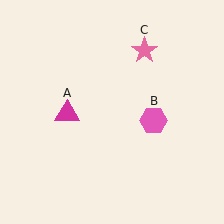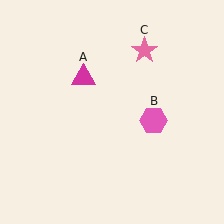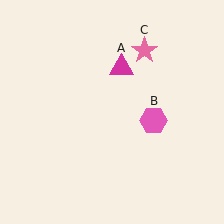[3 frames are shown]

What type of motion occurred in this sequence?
The magenta triangle (object A) rotated clockwise around the center of the scene.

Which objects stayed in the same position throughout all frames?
Pink hexagon (object B) and pink star (object C) remained stationary.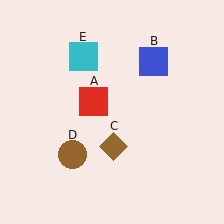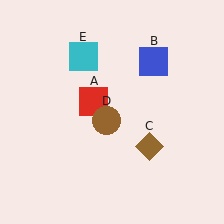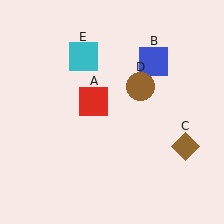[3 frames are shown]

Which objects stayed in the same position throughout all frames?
Red square (object A) and blue square (object B) and cyan square (object E) remained stationary.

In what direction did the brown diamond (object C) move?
The brown diamond (object C) moved right.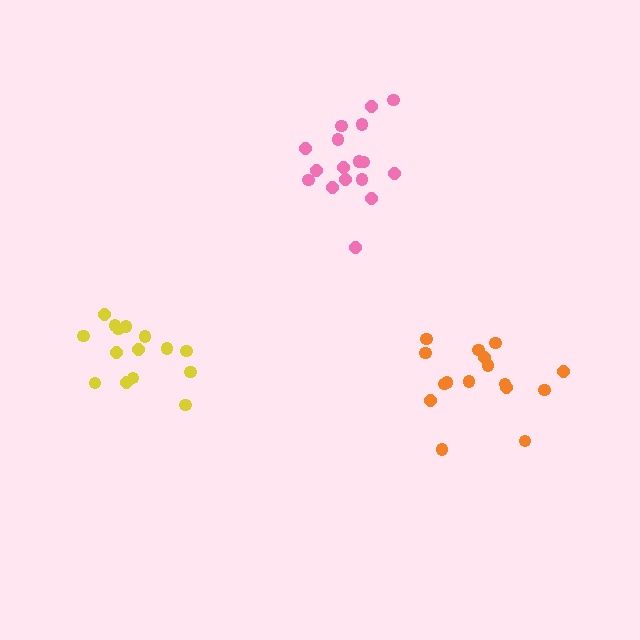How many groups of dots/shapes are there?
There are 3 groups.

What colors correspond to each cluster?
The clusters are colored: yellow, pink, orange.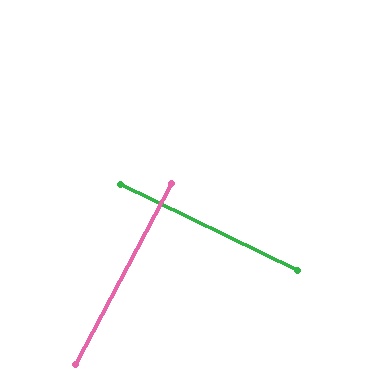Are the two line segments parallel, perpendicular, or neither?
Perpendicular — they meet at approximately 88°.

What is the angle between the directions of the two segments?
Approximately 88 degrees.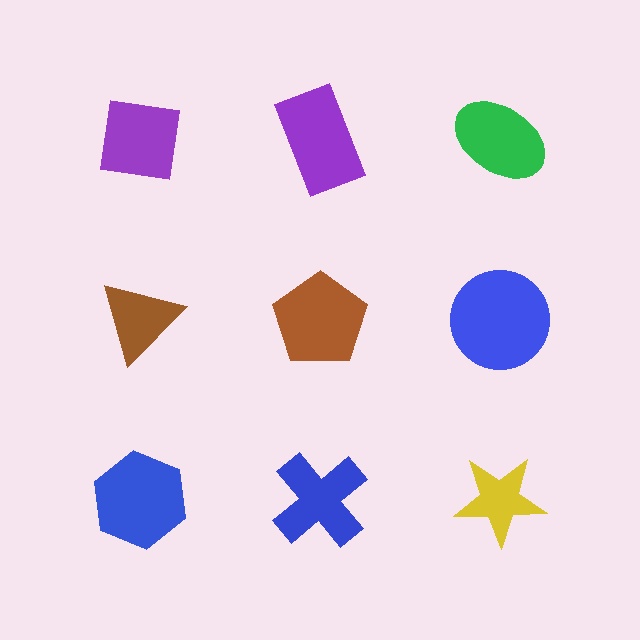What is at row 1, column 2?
A purple rectangle.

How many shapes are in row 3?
3 shapes.